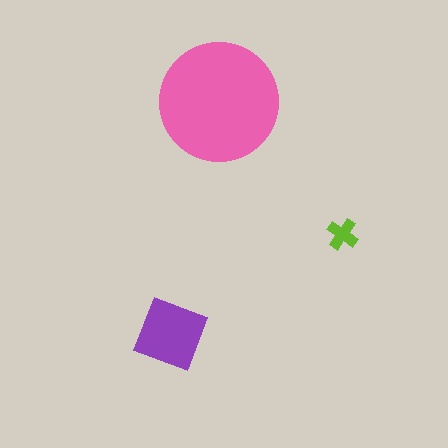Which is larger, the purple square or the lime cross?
The purple square.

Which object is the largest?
The pink circle.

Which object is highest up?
The pink circle is topmost.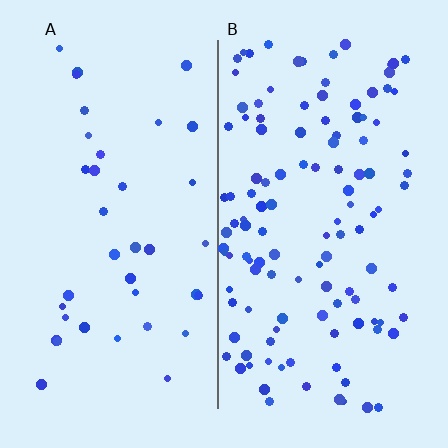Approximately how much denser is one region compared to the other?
Approximately 3.2× — region B over region A.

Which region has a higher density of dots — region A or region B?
B (the right).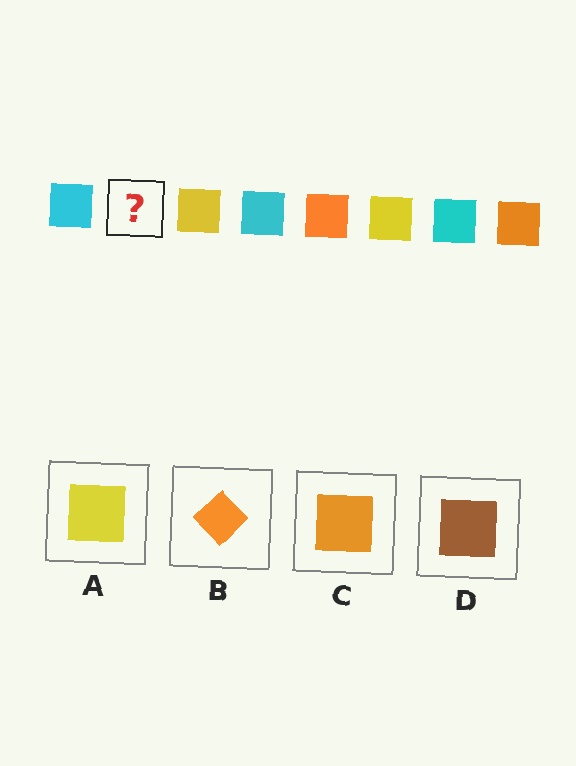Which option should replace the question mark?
Option C.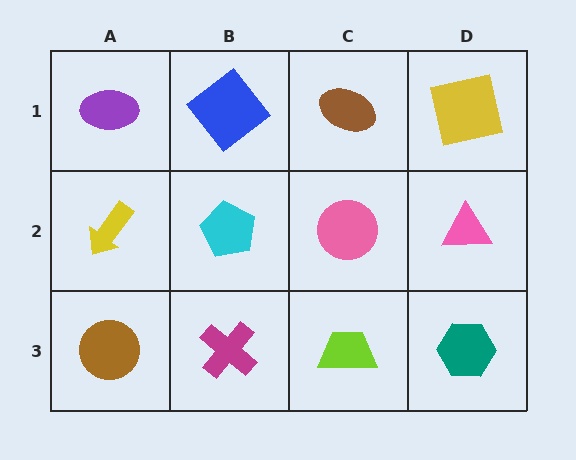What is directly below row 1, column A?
A yellow arrow.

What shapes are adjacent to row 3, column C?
A pink circle (row 2, column C), a magenta cross (row 3, column B), a teal hexagon (row 3, column D).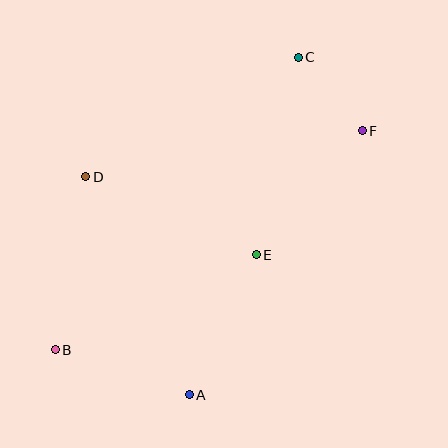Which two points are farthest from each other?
Points B and C are farthest from each other.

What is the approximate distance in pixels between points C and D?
The distance between C and D is approximately 244 pixels.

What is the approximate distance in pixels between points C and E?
The distance between C and E is approximately 202 pixels.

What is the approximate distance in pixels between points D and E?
The distance between D and E is approximately 188 pixels.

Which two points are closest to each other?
Points C and F are closest to each other.